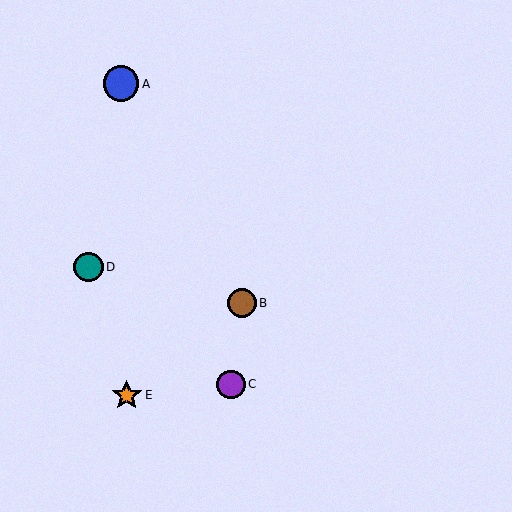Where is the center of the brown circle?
The center of the brown circle is at (242, 303).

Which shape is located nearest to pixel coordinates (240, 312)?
The brown circle (labeled B) at (242, 303) is nearest to that location.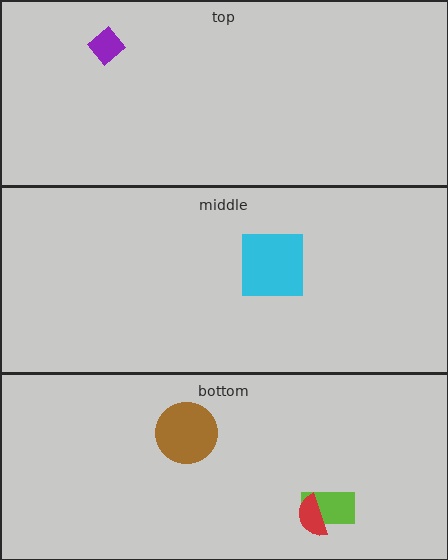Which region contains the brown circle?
The bottom region.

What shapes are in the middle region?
The cyan square.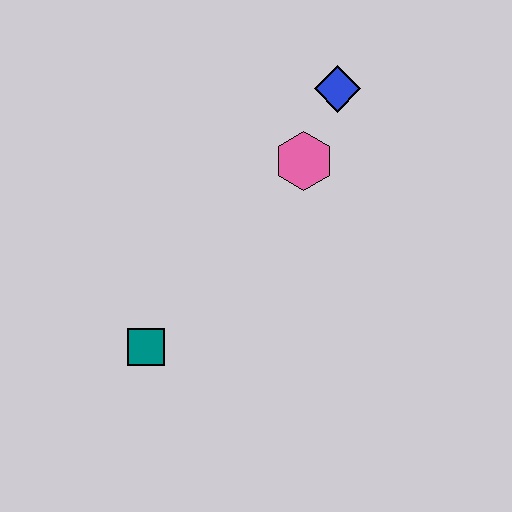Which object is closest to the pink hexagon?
The blue diamond is closest to the pink hexagon.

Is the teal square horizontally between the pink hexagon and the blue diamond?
No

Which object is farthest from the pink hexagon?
The teal square is farthest from the pink hexagon.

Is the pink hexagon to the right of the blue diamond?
No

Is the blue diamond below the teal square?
No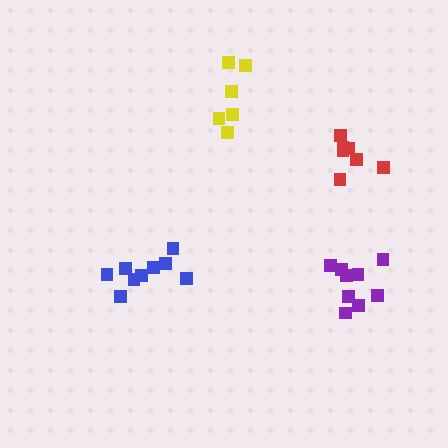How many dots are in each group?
Group 1: 7 dots, Group 2: 9 dots, Group 3: 6 dots, Group 4: 9 dots (31 total).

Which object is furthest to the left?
The blue cluster is leftmost.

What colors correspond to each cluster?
The clusters are colored: red, blue, yellow, purple.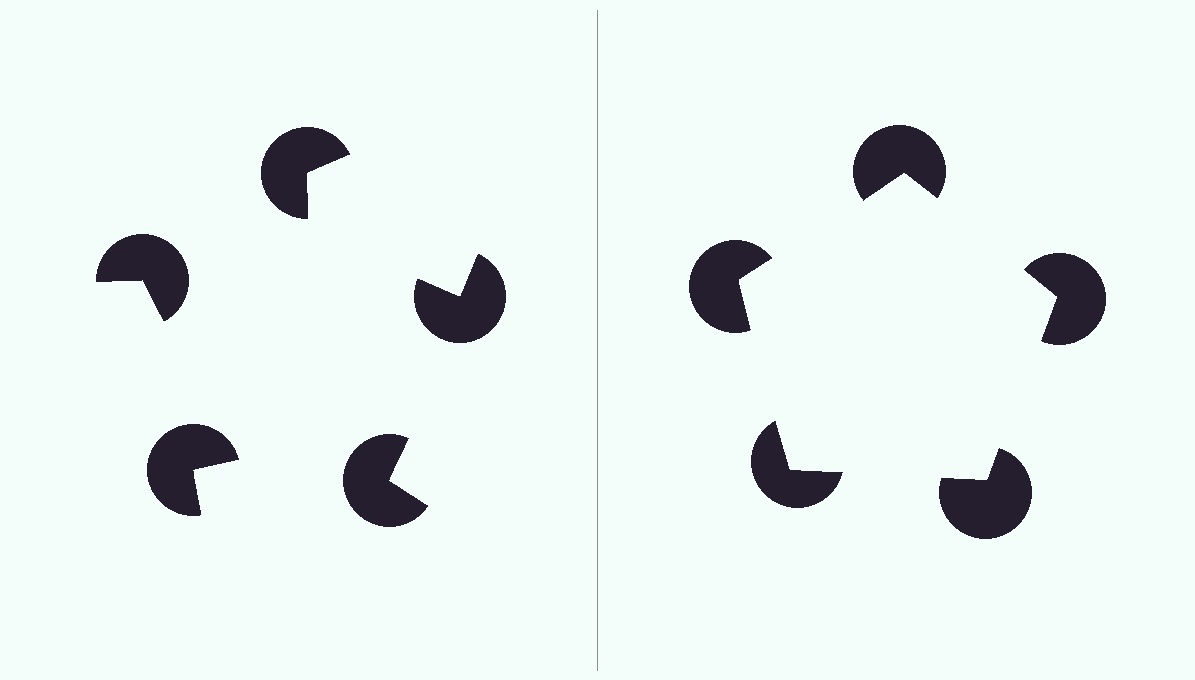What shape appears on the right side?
An illusory pentagon.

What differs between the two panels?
The pac-man discs are positioned identically on both sides; only the wedge orientations differ. On the right they align to a pentagon; on the left they are misaligned.